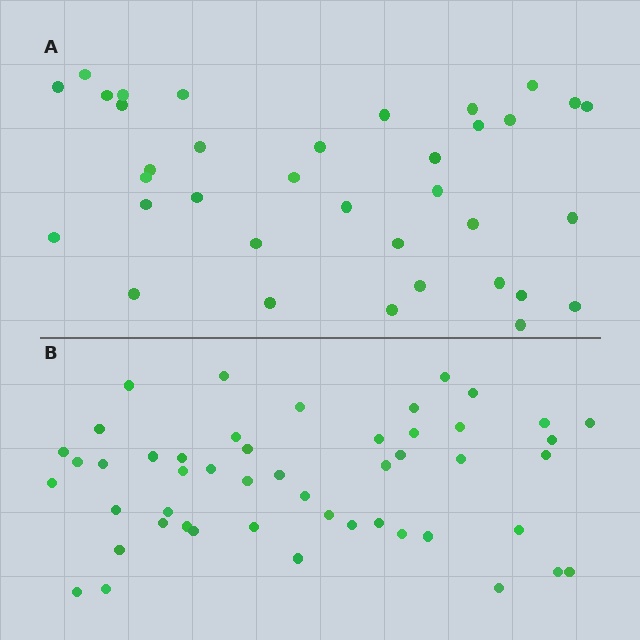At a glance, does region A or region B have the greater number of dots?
Region B (the bottom region) has more dots.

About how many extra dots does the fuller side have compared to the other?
Region B has approximately 15 more dots than region A.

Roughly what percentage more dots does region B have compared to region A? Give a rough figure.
About 35% more.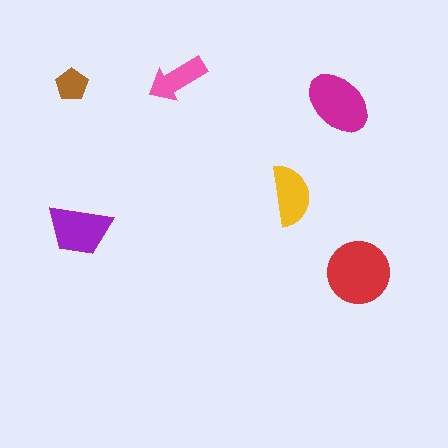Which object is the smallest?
The brown pentagon.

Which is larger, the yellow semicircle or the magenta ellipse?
The magenta ellipse.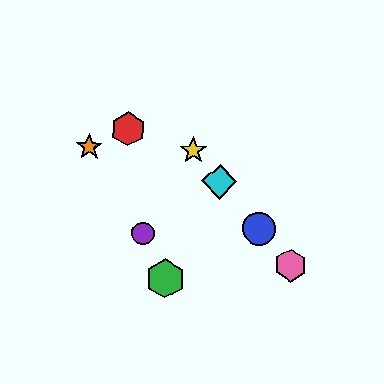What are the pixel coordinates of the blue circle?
The blue circle is at (259, 228).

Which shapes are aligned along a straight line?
The blue circle, the yellow star, the cyan diamond, the pink hexagon are aligned along a straight line.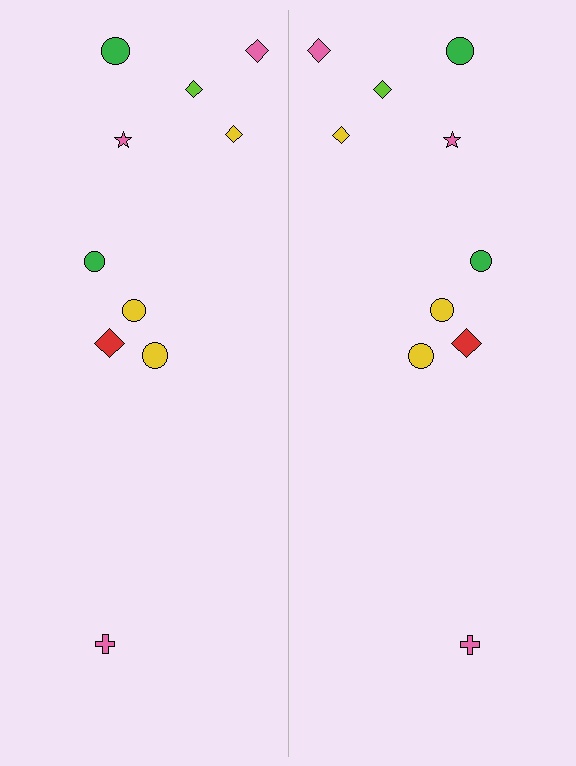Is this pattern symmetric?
Yes, this pattern has bilateral (reflection) symmetry.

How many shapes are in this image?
There are 20 shapes in this image.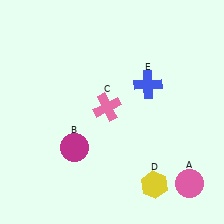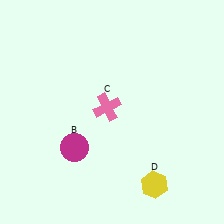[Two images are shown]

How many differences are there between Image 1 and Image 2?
There are 2 differences between the two images.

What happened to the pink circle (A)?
The pink circle (A) was removed in Image 2. It was in the bottom-right area of Image 1.